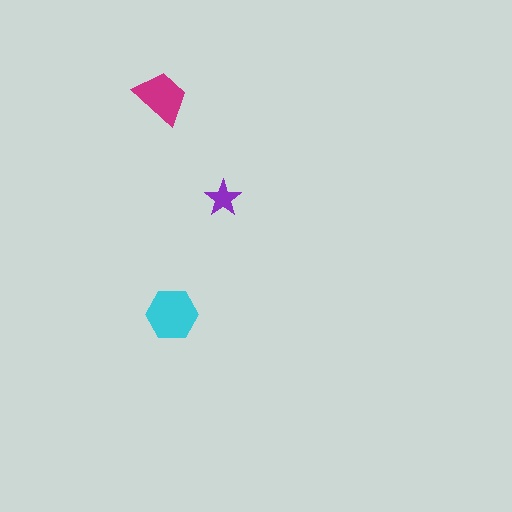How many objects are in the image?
There are 3 objects in the image.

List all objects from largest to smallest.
The cyan hexagon, the magenta trapezoid, the purple star.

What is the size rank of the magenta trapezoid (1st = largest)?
2nd.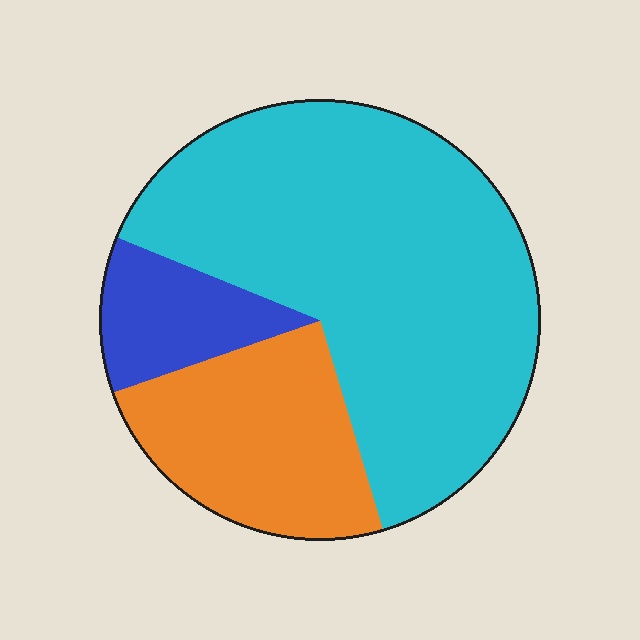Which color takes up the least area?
Blue, at roughly 10%.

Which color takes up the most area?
Cyan, at roughly 65%.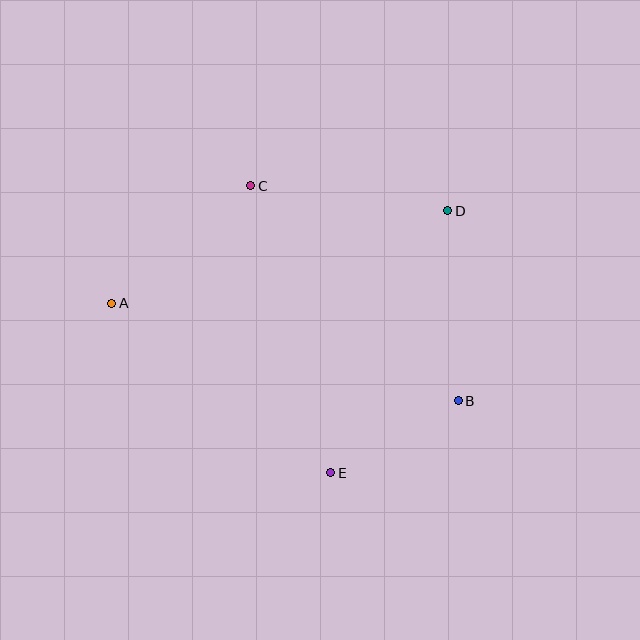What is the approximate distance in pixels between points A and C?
The distance between A and C is approximately 182 pixels.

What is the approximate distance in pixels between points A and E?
The distance between A and E is approximately 277 pixels.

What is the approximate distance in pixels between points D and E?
The distance between D and E is approximately 287 pixels.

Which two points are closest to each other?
Points B and E are closest to each other.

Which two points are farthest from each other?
Points A and B are farthest from each other.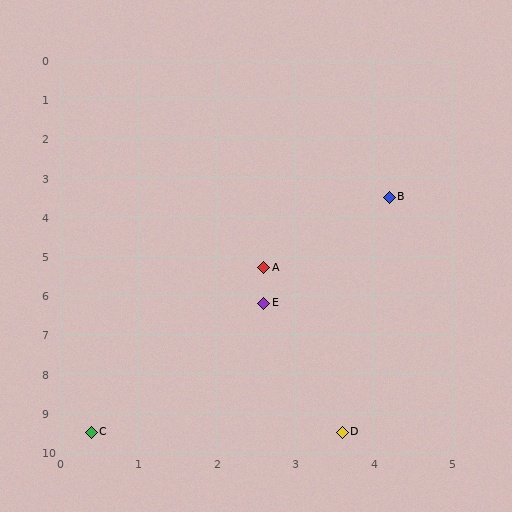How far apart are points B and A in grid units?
Points B and A are about 2.4 grid units apart.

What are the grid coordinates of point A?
Point A is at approximately (2.6, 5.3).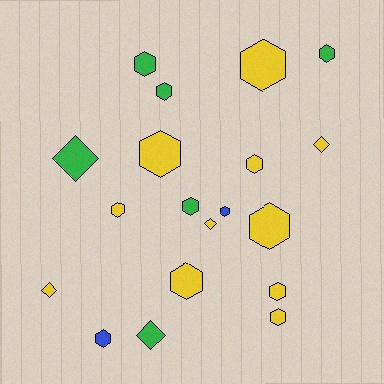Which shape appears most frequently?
Hexagon, with 14 objects.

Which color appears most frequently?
Yellow, with 11 objects.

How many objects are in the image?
There are 19 objects.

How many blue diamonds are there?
There are no blue diamonds.